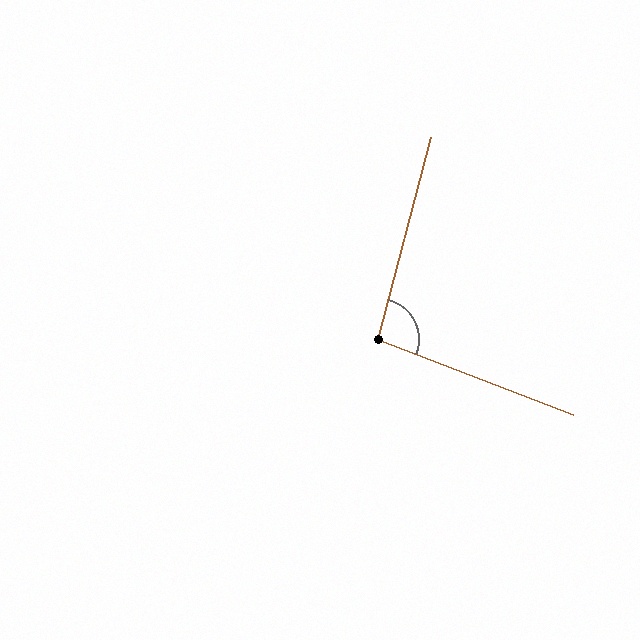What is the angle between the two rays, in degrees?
Approximately 97 degrees.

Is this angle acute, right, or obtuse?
It is obtuse.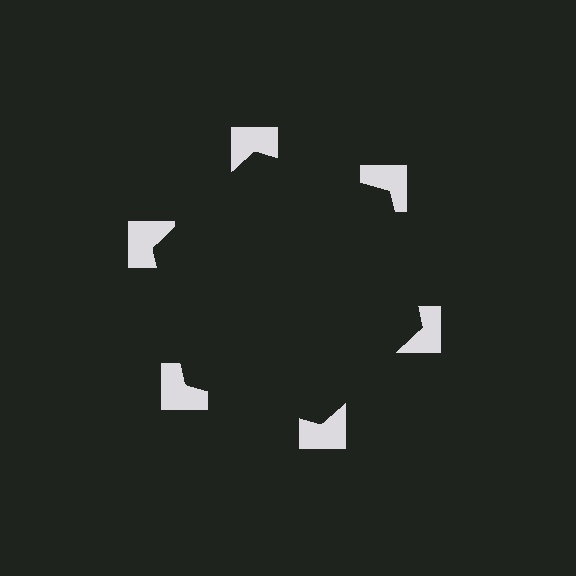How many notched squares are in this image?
There are 6 — one at each vertex of the illusory hexagon.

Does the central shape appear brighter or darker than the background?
It typically appears slightly darker than the background, even though no actual brightness change is drawn.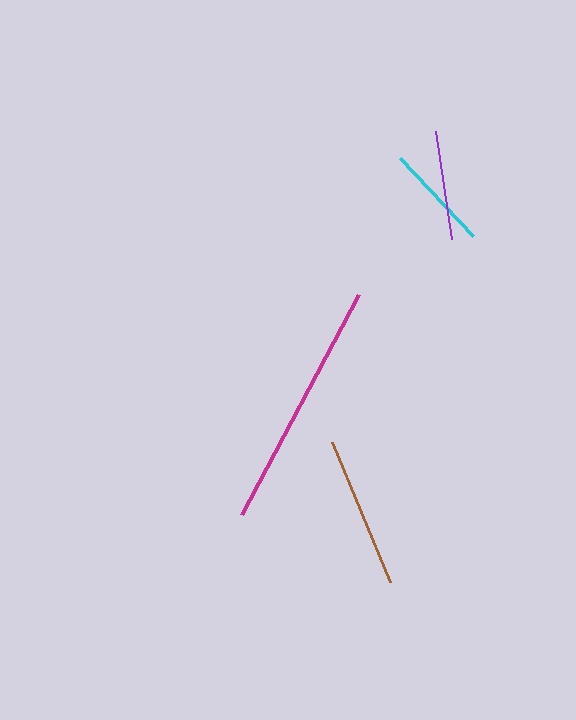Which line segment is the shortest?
The cyan line is the shortest at approximately 107 pixels.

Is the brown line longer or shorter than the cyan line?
The brown line is longer than the cyan line.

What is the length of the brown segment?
The brown segment is approximately 152 pixels long.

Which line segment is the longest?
The magenta line is the longest at approximately 249 pixels.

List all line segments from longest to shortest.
From longest to shortest: magenta, brown, purple, cyan.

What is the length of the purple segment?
The purple segment is approximately 109 pixels long.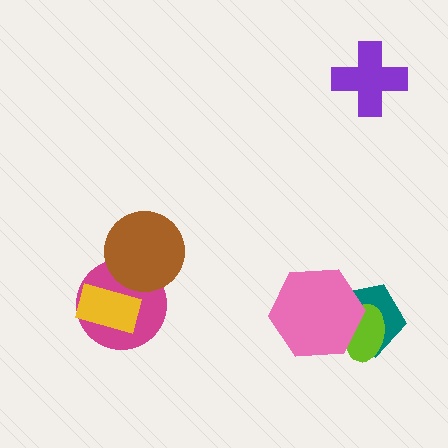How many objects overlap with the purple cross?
0 objects overlap with the purple cross.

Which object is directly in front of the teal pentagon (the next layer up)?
The lime ellipse is directly in front of the teal pentagon.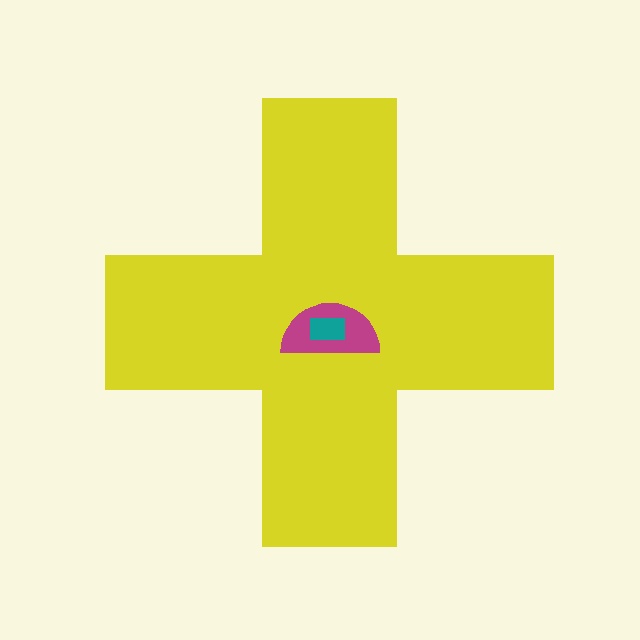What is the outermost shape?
The yellow cross.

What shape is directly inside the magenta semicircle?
The teal rectangle.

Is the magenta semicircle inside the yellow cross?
Yes.